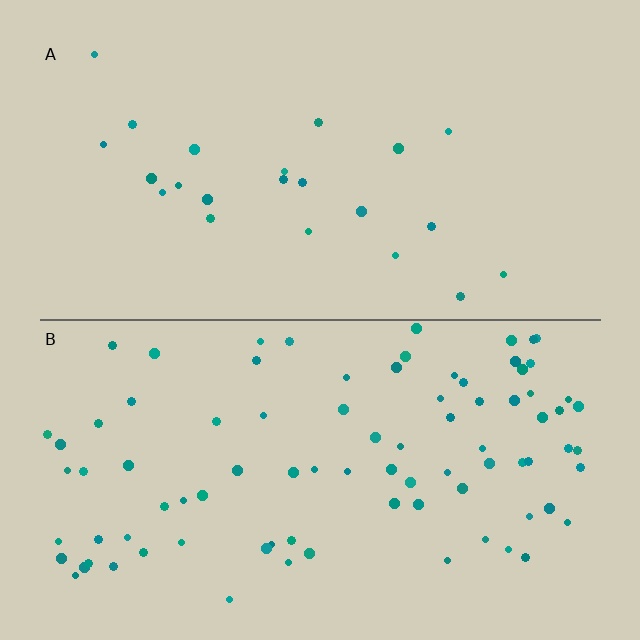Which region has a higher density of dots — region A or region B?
B (the bottom).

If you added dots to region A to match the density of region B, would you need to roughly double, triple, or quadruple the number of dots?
Approximately quadruple.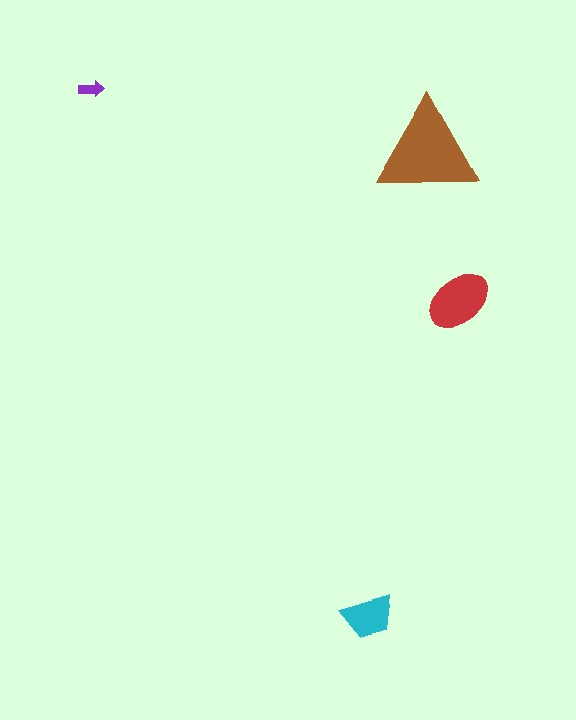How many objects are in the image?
There are 4 objects in the image.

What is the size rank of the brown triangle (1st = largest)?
1st.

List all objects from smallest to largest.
The purple arrow, the cyan trapezoid, the red ellipse, the brown triangle.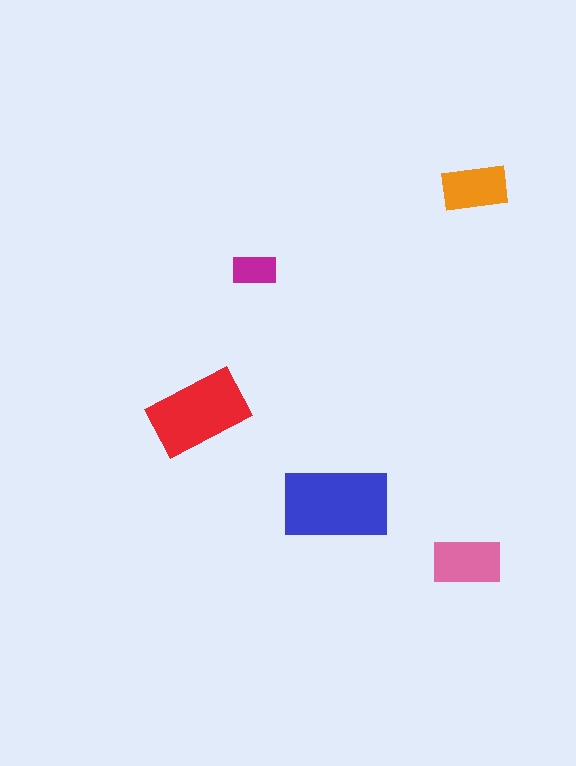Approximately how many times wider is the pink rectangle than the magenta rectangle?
About 1.5 times wider.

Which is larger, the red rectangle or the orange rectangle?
The red one.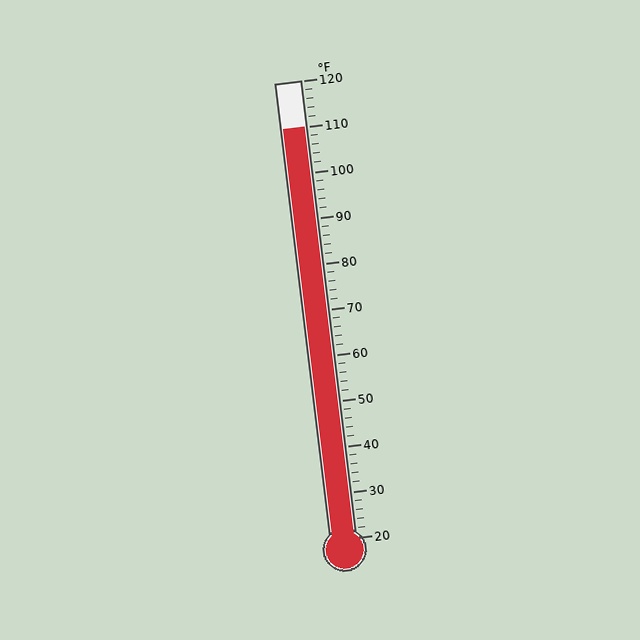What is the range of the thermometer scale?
The thermometer scale ranges from 20°F to 120°F.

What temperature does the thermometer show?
The thermometer shows approximately 110°F.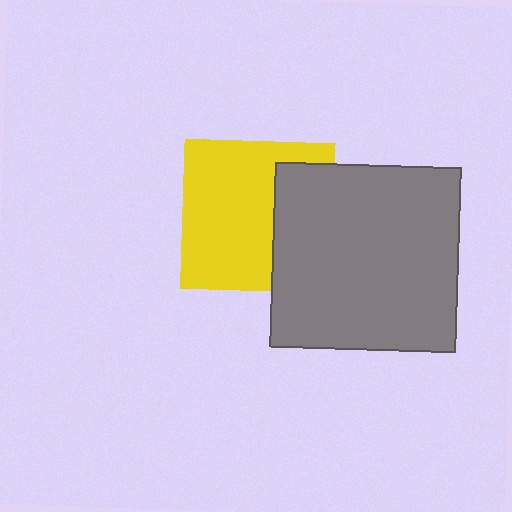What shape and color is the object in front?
The object in front is a gray square.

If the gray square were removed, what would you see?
You would see the complete yellow square.